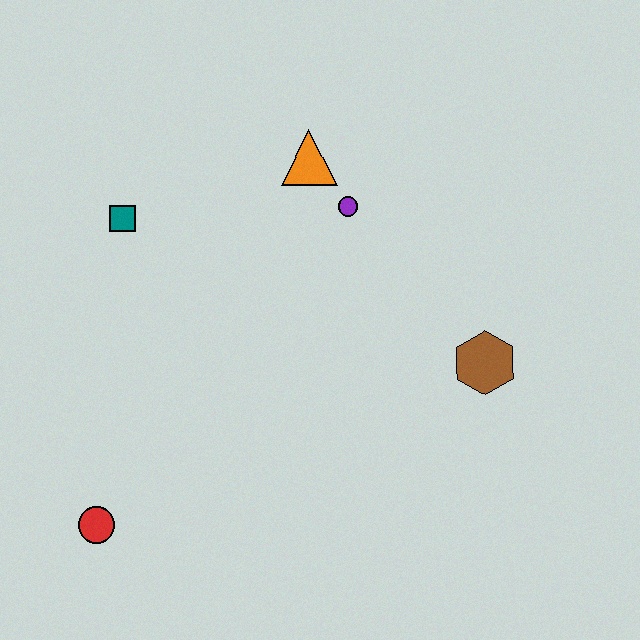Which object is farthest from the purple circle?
The red circle is farthest from the purple circle.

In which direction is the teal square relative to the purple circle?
The teal square is to the left of the purple circle.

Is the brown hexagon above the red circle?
Yes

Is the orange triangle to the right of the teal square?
Yes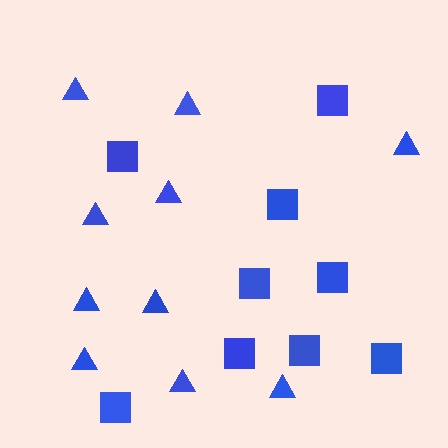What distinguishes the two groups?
There are 2 groups: one group of squares (9) and one group of triangles (10).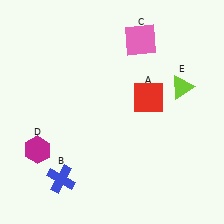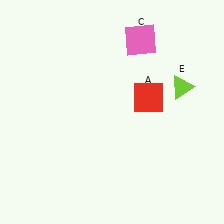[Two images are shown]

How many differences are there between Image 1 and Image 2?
There are 2 differences between the two images.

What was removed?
The blue cross (B), the magenta hexagon (D) were removed in Image 2.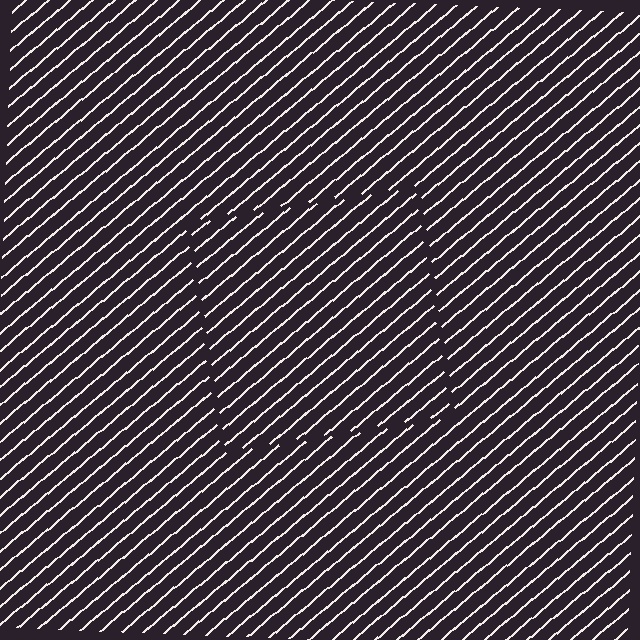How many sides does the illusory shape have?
4 sides — the line-ends trace a square.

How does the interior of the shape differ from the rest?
The interior of the shape contains the same grating, shifted by half a period — the contour is defined by the phase discontinuity where line-ends from the inner and outer gratings abut.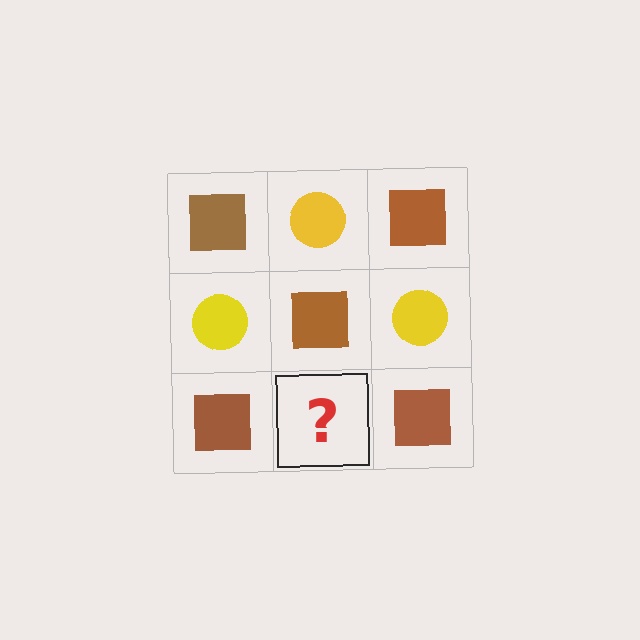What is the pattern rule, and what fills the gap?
The rule is that it alternates brown square and yellow circle in a checkerboard pattern. The gap should be filled with a yellow circle.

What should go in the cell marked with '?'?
The missing cell should contain a yellow circle.